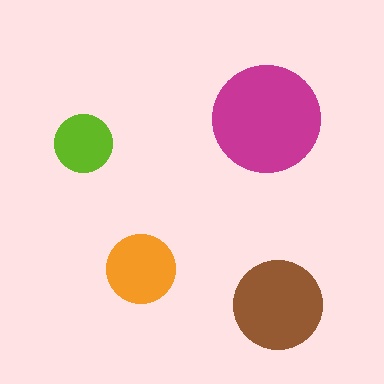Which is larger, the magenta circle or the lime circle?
The magenta one.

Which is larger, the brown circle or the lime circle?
The brown one.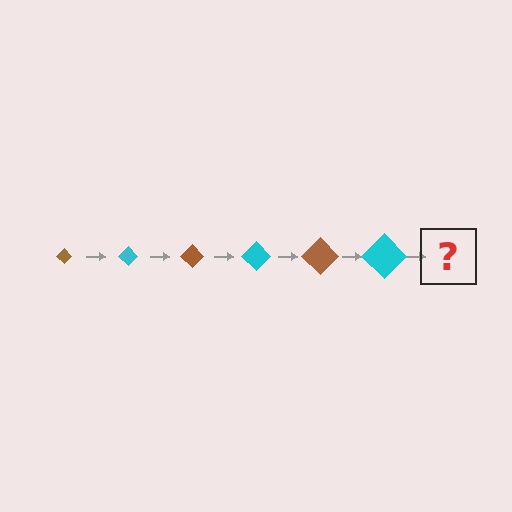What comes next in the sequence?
The next element should be a brown diamond, larger than the previous one.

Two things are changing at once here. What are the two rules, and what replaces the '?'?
The two rules are that the diamond grows larger each step and the color cycles through brown and cyan. The '?' should be a brown diamond, larger than the previous one.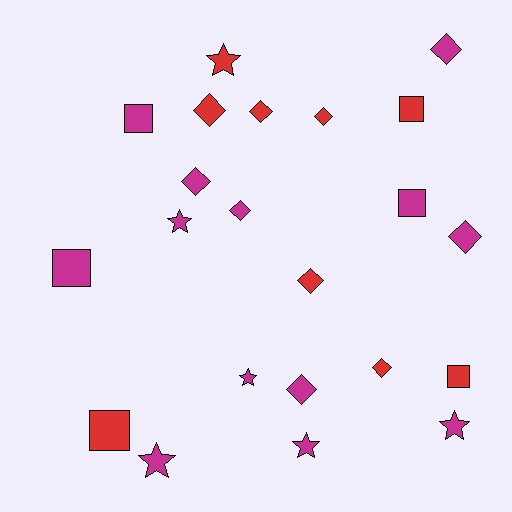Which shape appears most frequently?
Diamond, with 10 objects.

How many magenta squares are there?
There are 3 magenta squares.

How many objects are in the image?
There are 22 objects.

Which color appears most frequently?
Magenta, with 13 objects.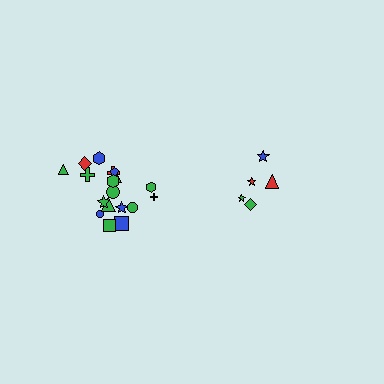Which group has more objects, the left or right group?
The left group.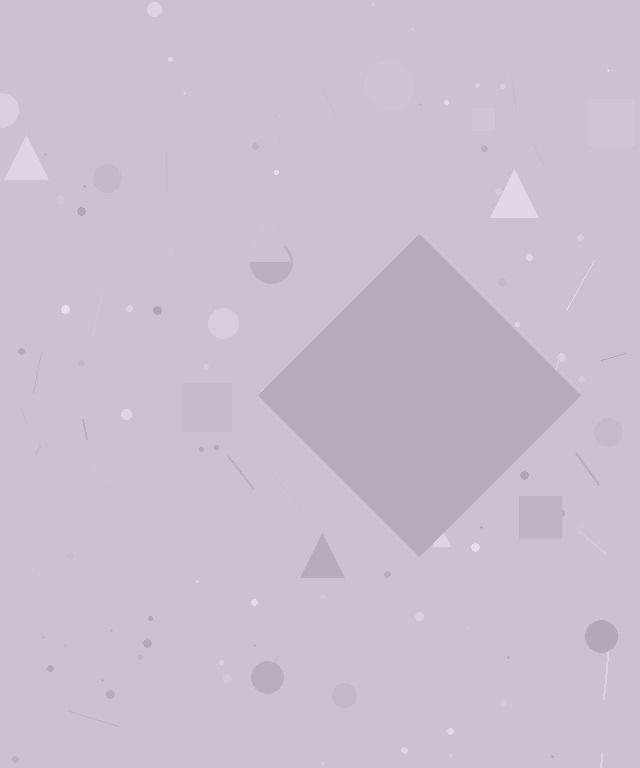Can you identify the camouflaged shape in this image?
The camouflaged shape is a diamond.